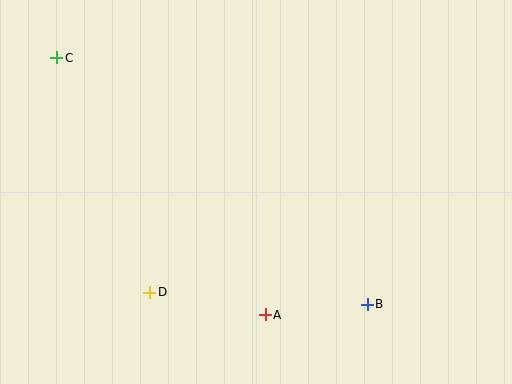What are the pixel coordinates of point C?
Point C is at (57, 58).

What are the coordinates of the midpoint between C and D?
The midpoint between C and D is at (103, 175).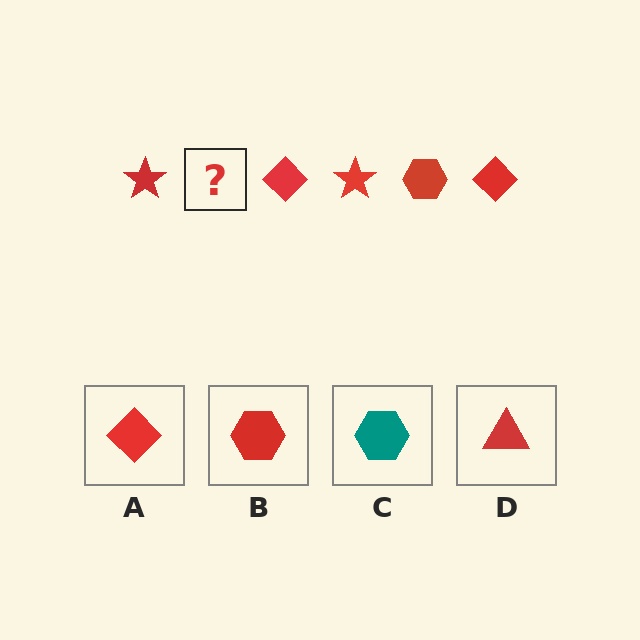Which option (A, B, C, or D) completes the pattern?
B.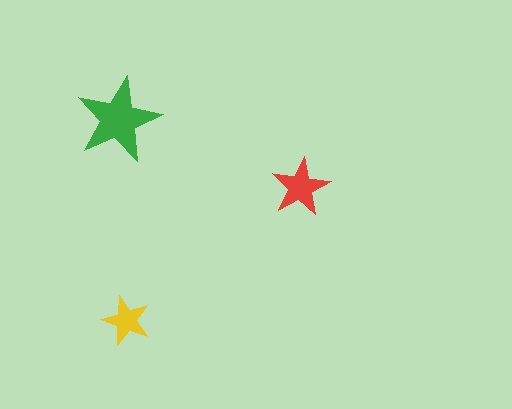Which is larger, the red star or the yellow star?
The red one.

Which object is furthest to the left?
The green star is leftmost.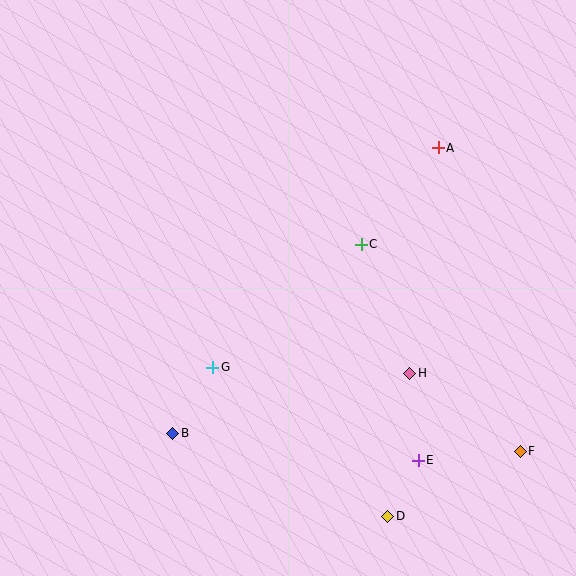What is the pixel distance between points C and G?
The distance between C and G is 193 pixels.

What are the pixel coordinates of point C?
Point C is at (361, 244).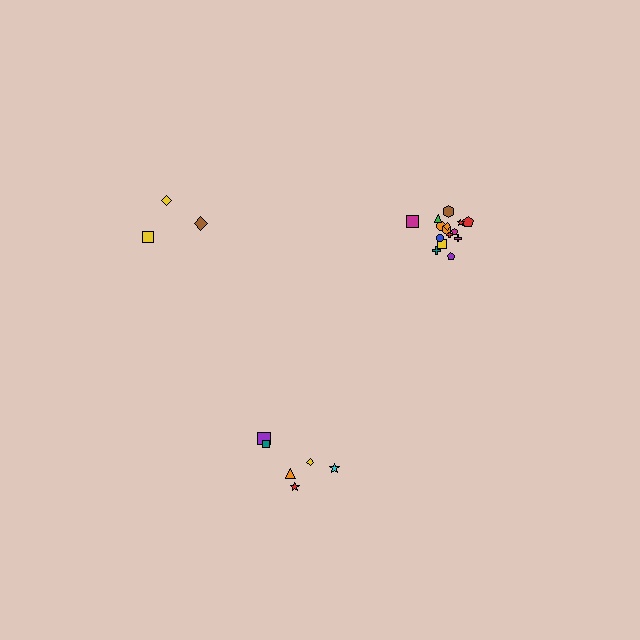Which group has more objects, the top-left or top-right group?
The top-right group.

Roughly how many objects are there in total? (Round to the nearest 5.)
Roughly 25 objects in total.